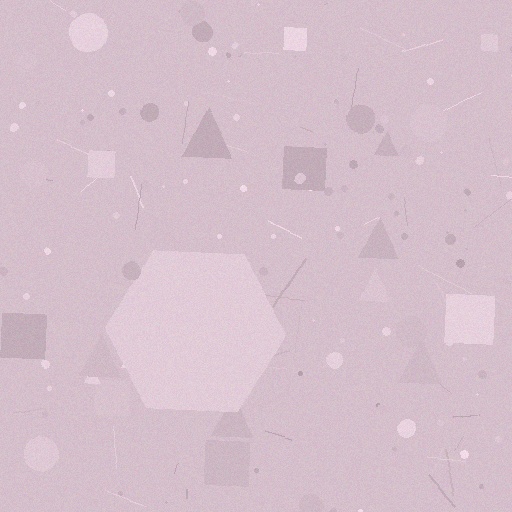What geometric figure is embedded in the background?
A hexagon is embedded in the background.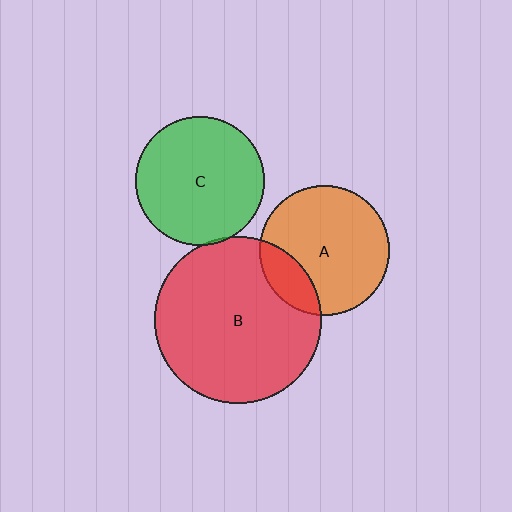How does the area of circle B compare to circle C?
Approximately 1.7 times.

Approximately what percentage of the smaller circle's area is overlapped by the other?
Approximately 5%.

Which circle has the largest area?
Circle B (red).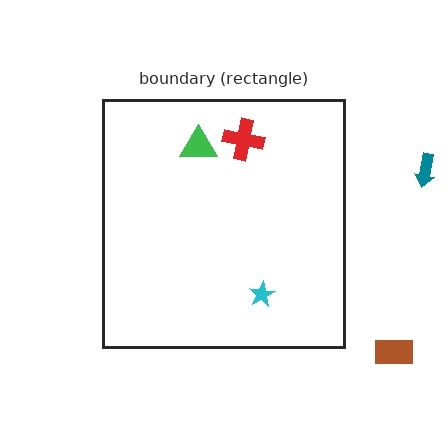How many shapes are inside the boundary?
3 inside, 2 outside.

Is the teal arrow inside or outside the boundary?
Outside.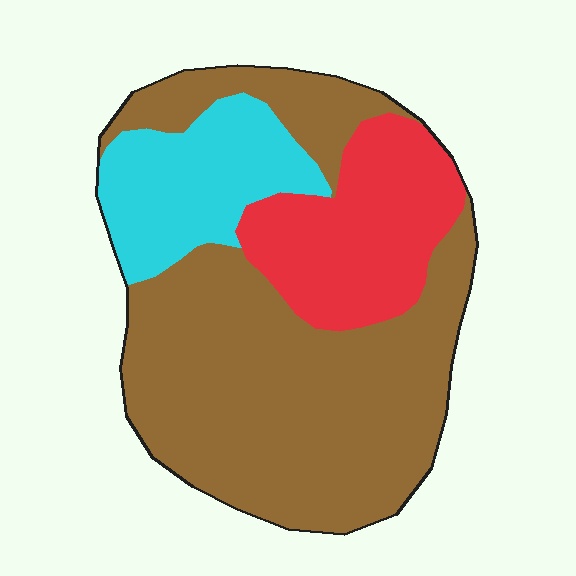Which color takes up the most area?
Brown, at roughly 60%.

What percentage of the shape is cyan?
Cyan covers 18% of the shape.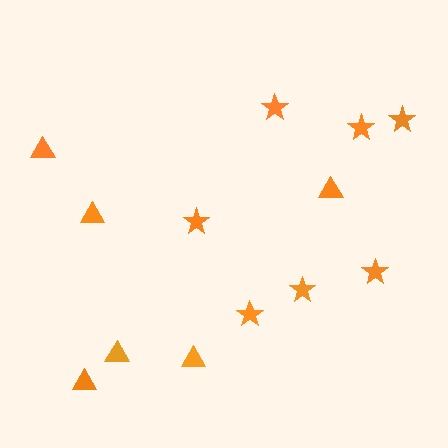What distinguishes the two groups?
There are 2 groups: one group of stars (7) and one group of triangles (6).